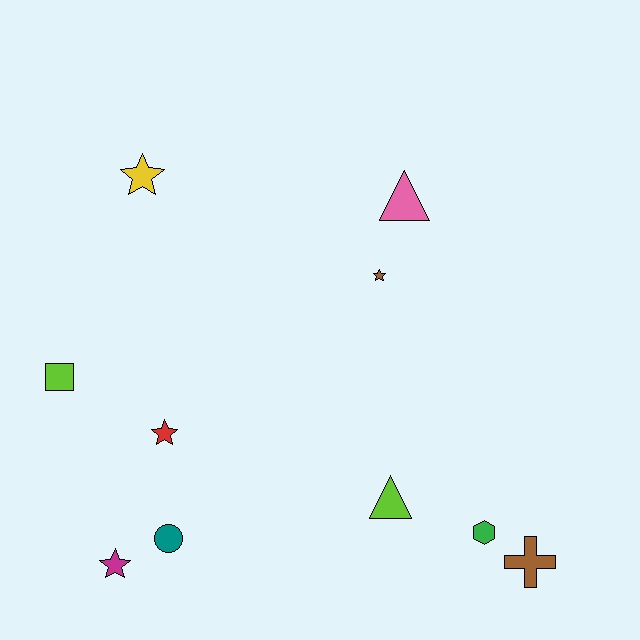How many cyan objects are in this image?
There are no cyan objects.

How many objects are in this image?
There are 10 objects.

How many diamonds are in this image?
There are no diamonds.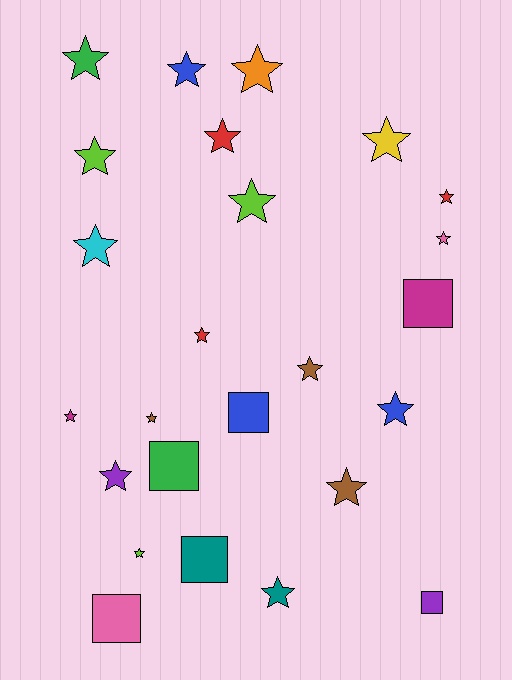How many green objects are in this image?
There are 2 green objects.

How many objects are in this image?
There are 25 objects.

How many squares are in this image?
There are 6 squares.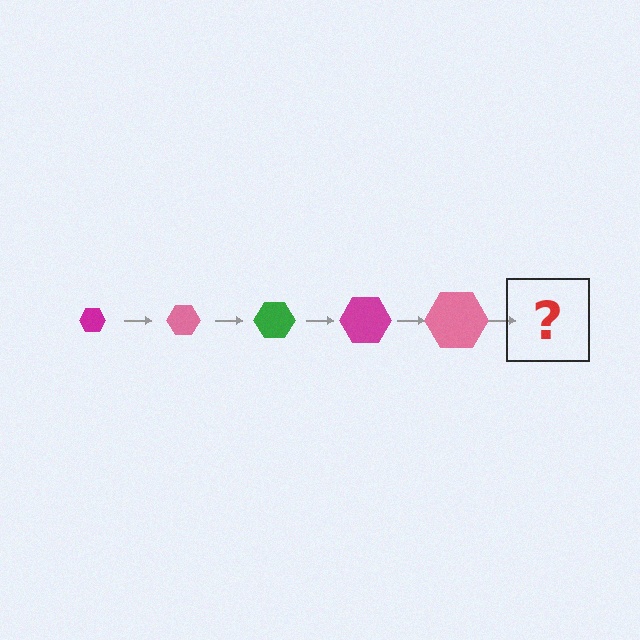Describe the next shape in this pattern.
It should be a green hexagon, larger than the previous one.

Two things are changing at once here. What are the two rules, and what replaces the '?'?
The two rules are that the hexagon grows larger each step and the color cycles through magenta, pink, and green. The '?' should be a green hexagon, larger than the previous one.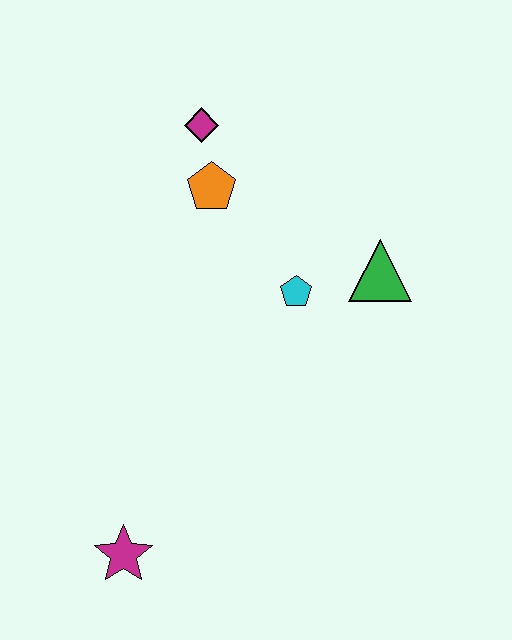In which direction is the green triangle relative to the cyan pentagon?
The green triangle is to the right of the cyan pentagon.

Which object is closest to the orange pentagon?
The magenta diamond is closest to the orange pentagon.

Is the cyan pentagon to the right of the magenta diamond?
Yes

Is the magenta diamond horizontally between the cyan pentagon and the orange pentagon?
No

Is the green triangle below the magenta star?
No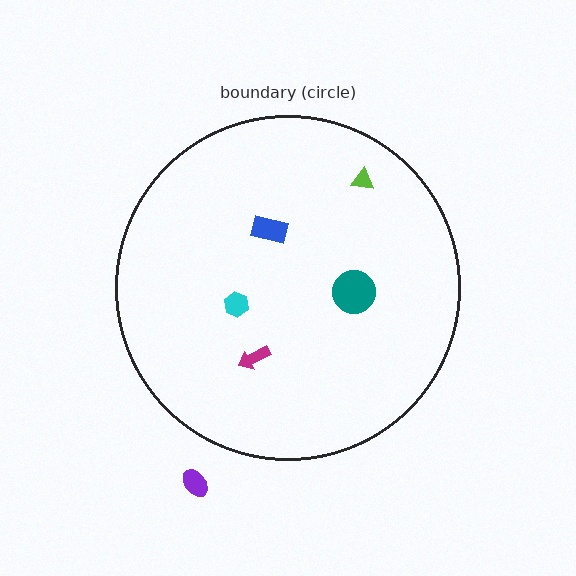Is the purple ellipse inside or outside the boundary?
Outside.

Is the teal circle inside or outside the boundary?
Inside.